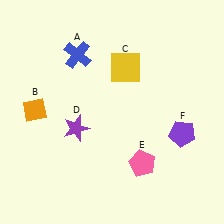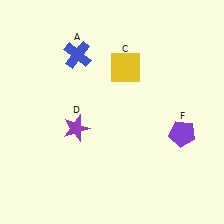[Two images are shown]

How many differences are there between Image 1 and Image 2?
There are 2 differences between the two images.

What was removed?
The orange diamond (B), the pink pentagon (E) were removed in Image 2.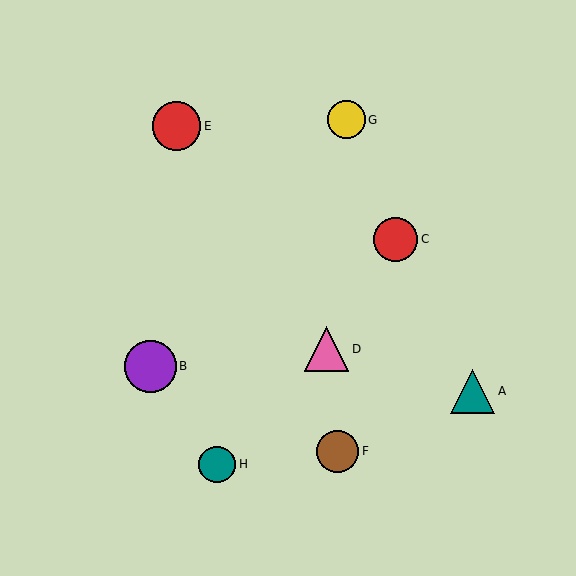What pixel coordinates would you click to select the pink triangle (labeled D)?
Click at (326, 349) to select the pink triangle D.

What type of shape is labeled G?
Shape G is a yellow circle.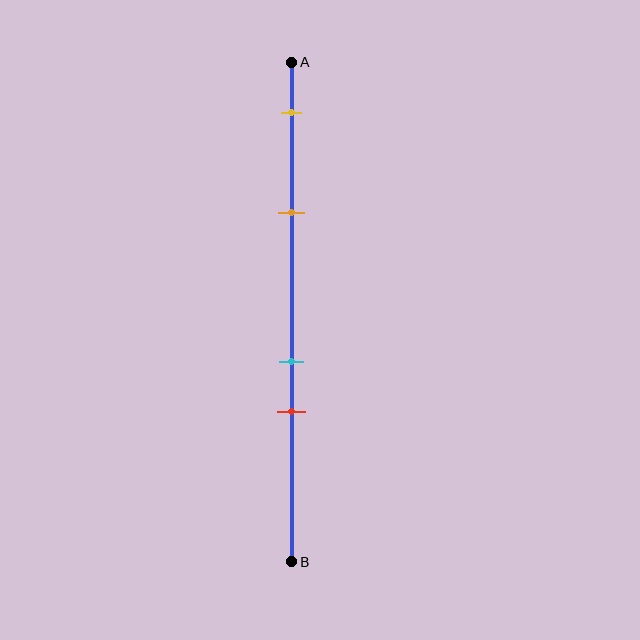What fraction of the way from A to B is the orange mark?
The orange mark is approximately 30% (0.3) of the way from A to B.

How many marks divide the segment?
There are 4 marks dividing the segment.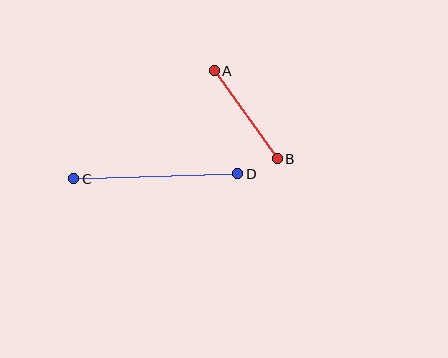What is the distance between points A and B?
The distance is approximately 108 pixels.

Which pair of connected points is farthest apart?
Points C and D are farthest apart.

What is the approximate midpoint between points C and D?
The midpoint is at approximately (156, 176) pixels.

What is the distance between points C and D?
The distance is approximately 164 pixels.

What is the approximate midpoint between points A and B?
The midpoint is at approximately (246, 115) pixels.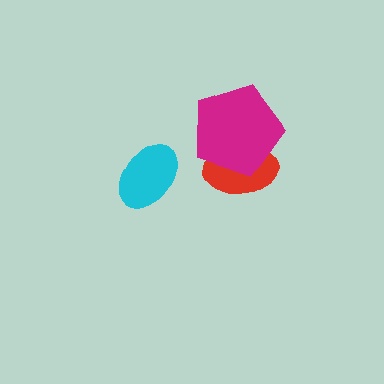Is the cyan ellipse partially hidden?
No, no other shape covers it.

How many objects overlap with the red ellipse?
1 object overlaps with the red ellipse.